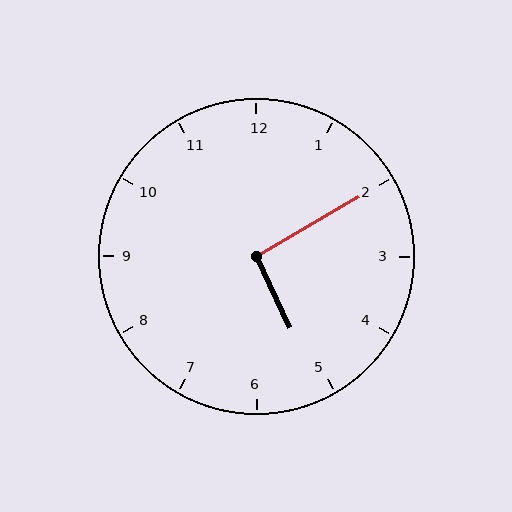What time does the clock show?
5:10.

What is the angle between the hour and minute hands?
Approximately 95 degrees.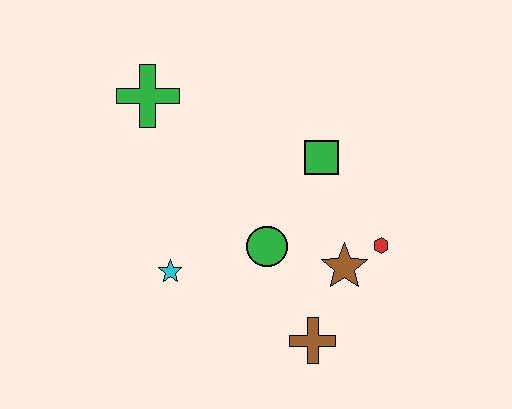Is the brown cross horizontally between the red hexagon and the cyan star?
Yes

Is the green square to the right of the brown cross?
Yes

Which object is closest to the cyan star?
The green circle is closest to the cyan star.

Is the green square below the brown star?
No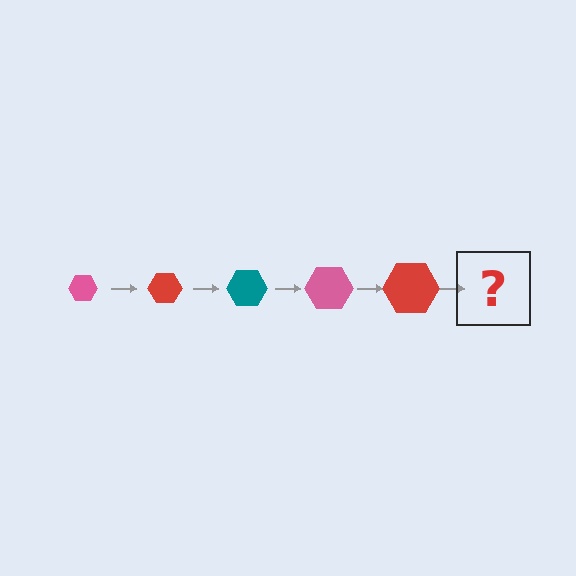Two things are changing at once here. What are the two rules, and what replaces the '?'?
The two rules are that the hexagon grows larger each step and the color cycles through pink, red, and teal. The '?' should be a teal hexagon, larger than the previous one.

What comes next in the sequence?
The next element should be a teal hexagon, larger than the previous one.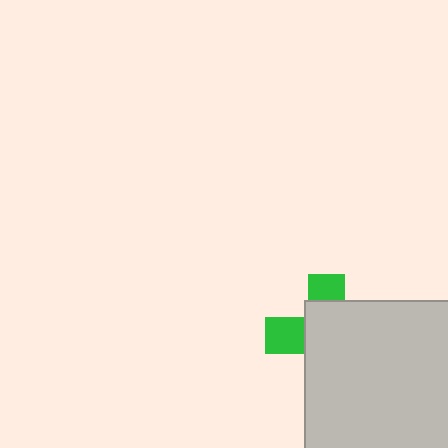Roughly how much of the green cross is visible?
A small part of it is visible (roughly 30%).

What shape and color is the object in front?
The object in front is a light gray square.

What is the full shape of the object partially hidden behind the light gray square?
The partially hidden object is a green cross.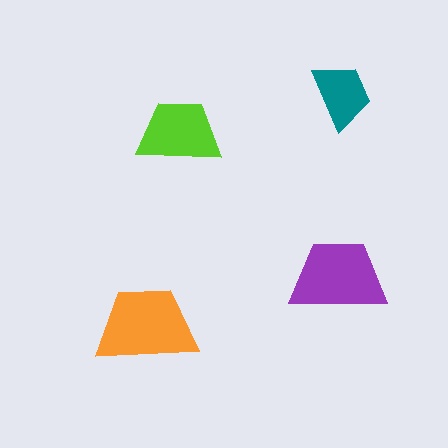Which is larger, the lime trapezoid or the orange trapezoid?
The orange one.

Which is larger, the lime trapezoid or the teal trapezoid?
The lime one.